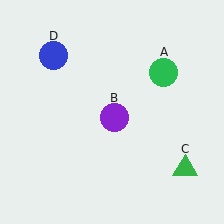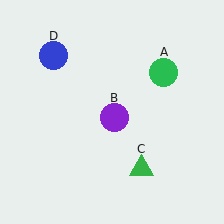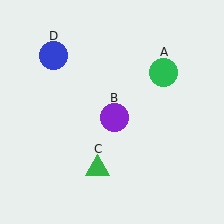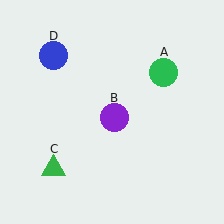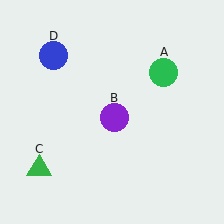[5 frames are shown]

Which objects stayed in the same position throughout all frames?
Green circle (object A) and purple circle (object B) and blue circle (object D) remained stationary.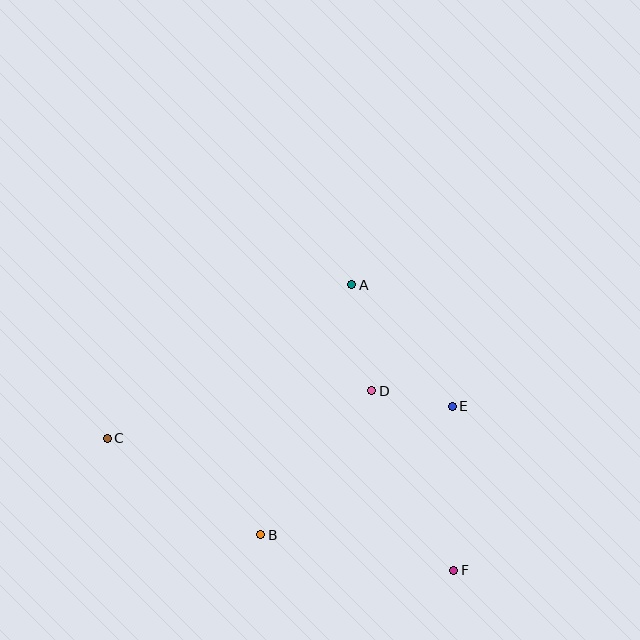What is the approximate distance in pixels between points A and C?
The distance between A and C is approximately 289 pixels.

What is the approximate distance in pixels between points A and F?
The distance between A and F is approximately 303 pixels.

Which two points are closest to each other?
Points D and E are closest to each other.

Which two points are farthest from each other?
Points C and F are farthest from each other.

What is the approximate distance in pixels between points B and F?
The distance between B and F is approximately 196 pixels.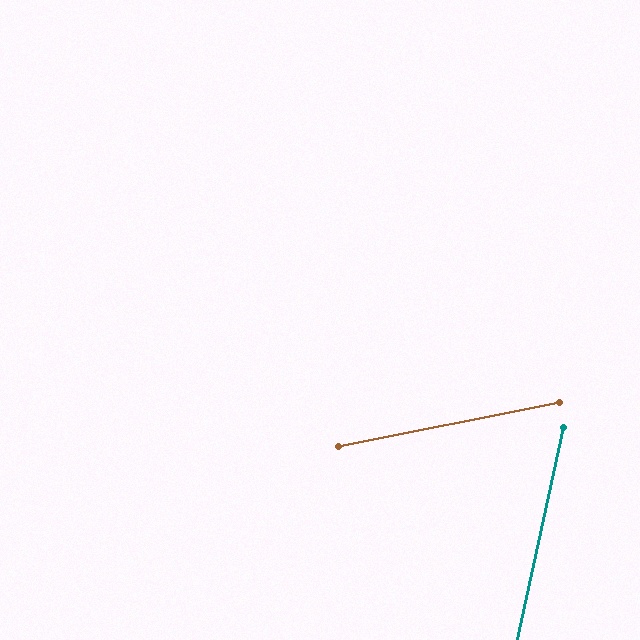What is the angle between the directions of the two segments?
Approximately 66 degrees.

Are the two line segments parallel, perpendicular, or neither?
Neither parallel nor perpendicular — they differ by about 66°.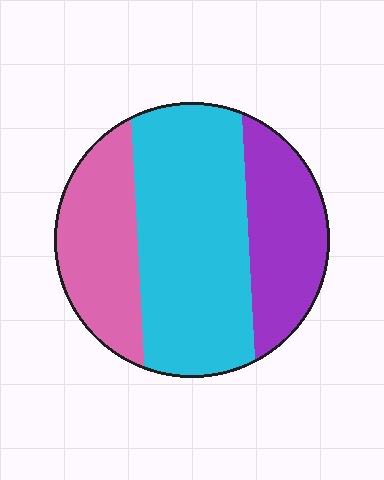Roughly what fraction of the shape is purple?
Purple covers around 25% of the shape.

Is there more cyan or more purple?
Cyan.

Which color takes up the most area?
Cyan, at roughly 50%.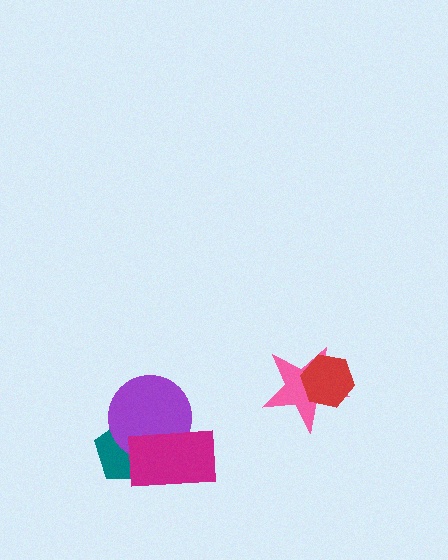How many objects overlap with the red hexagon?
1 object overlaps with the red hexagon.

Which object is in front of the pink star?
The red hexagon is in front of the pink star.